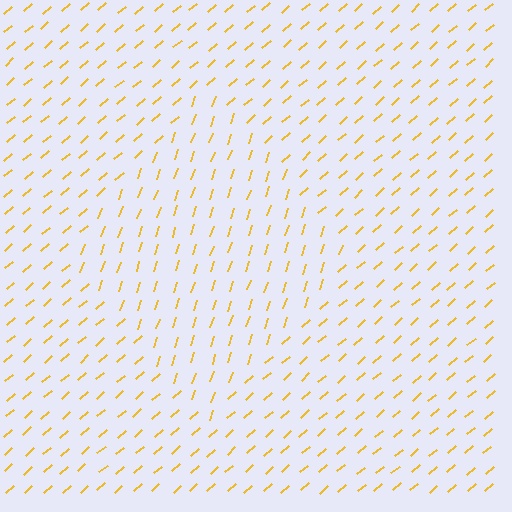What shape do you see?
I see a diamond.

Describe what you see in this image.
The image is filled with small yellow line segments. A diamond region in the image has lines oriented differently from the surrounding lines, creating a visible texture boundary.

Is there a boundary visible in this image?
Yes, there is a texture boundary formed by a change in line orientation.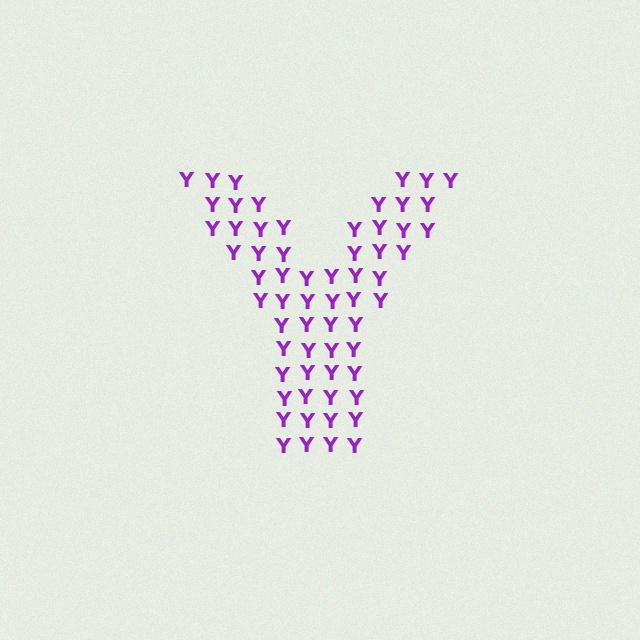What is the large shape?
The large shape is the letter Y.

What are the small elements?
The small elements are letter Y's.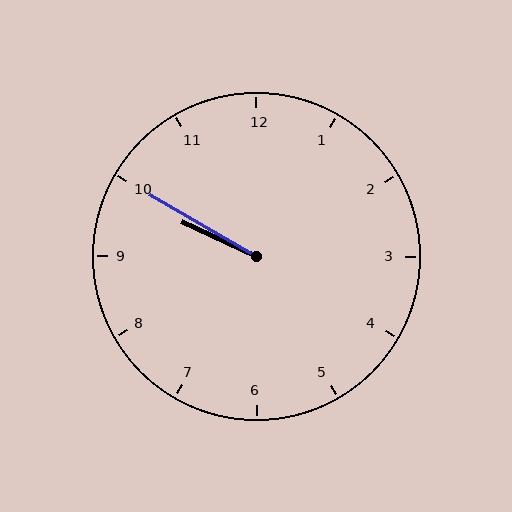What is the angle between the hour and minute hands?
Approximately 5 degrees.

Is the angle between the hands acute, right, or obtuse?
It is acute.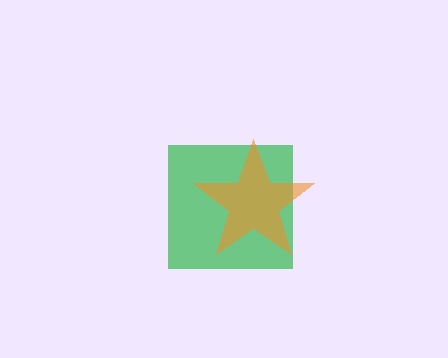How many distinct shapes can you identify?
There are 2 distinct shapes: a green square, an orange star.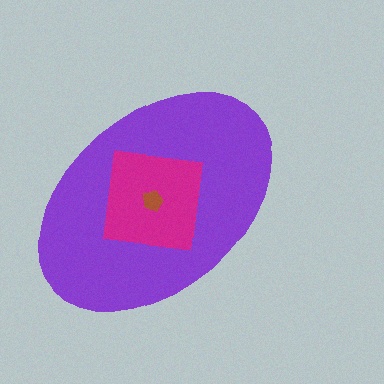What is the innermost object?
The brown pentagon.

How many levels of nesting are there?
3.